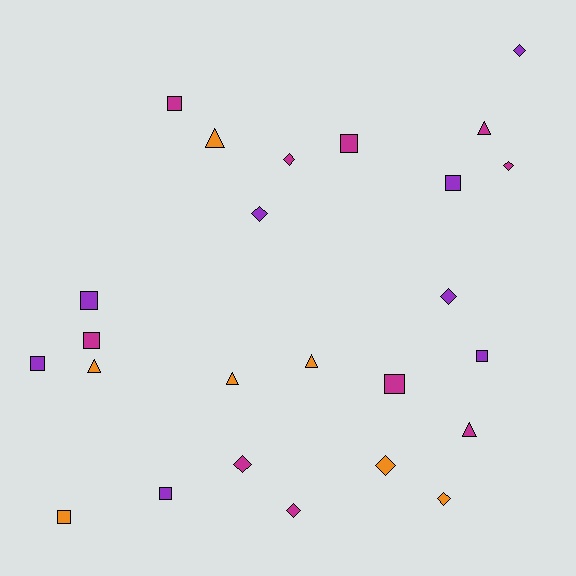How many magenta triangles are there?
There are 2 magenta triangles.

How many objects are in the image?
There are 25 objects.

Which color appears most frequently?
Magenta, with 10 objects.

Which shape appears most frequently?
Square, with 10 objects.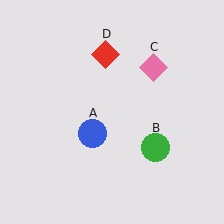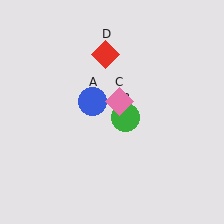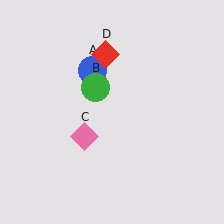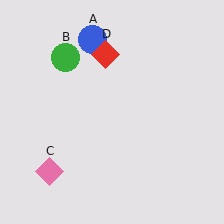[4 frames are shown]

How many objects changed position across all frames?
3 objects changed position: blue circle (object A), green circle (object B), pink diamond (object C).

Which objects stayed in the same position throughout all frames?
Red diamond (object D) remained stationary.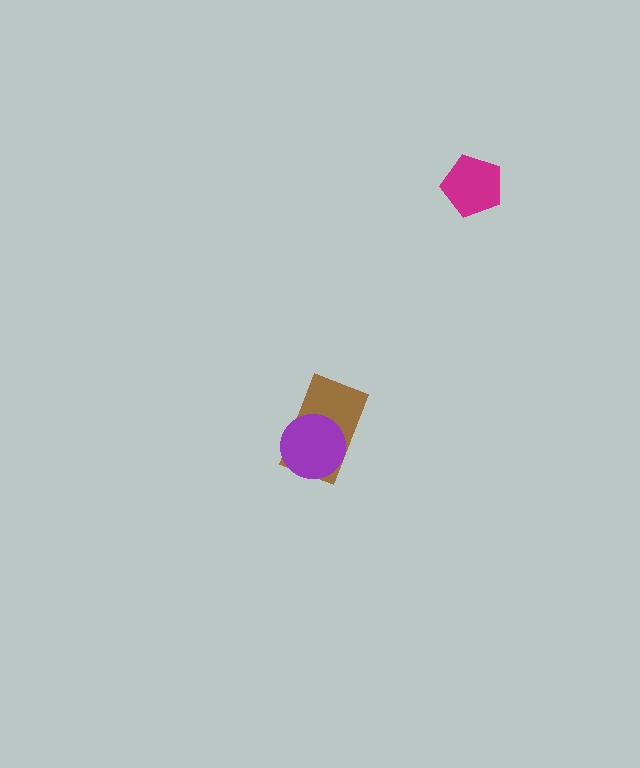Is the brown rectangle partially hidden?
Yes, it is partially covered by another shape.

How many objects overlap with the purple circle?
1 object overlaps with the purple circle.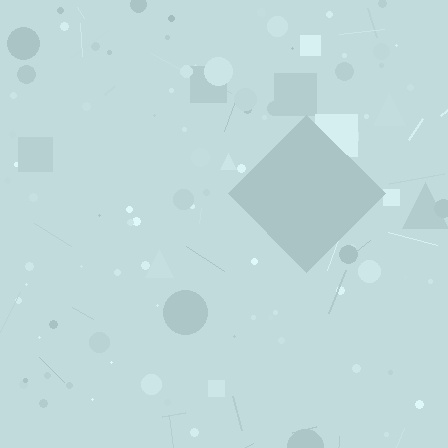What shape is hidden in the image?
A diamond is hidden in the image.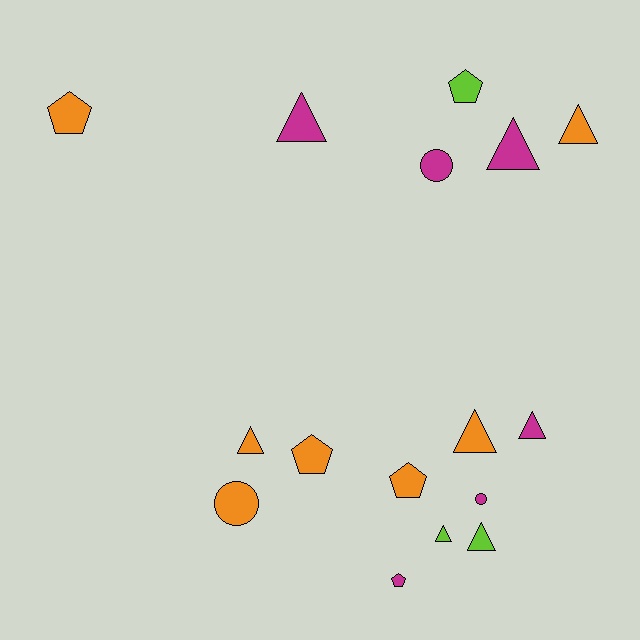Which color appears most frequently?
Orange, with 7 objects.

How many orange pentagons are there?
There are 3 orange pentagons.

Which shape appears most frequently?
Triangle, with 8 objects.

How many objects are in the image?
There are 16 objects.